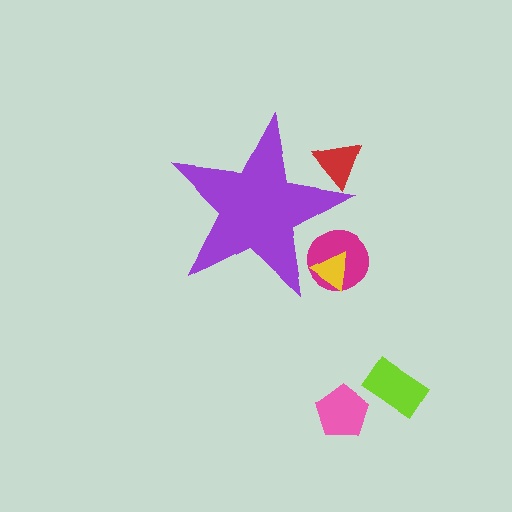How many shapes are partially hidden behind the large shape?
3 shapes are partially hidden.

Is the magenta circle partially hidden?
Yes, the magenta circle is partially hidden behind the purple star.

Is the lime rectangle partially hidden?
No, the lime rectangle is fully visible.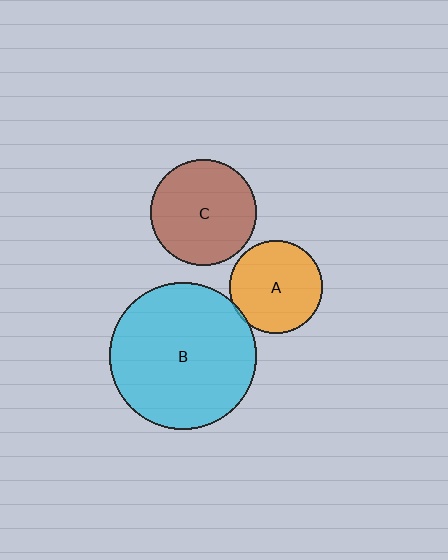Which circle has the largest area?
Circle B (cyan).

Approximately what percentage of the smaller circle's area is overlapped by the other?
Approximately 5%.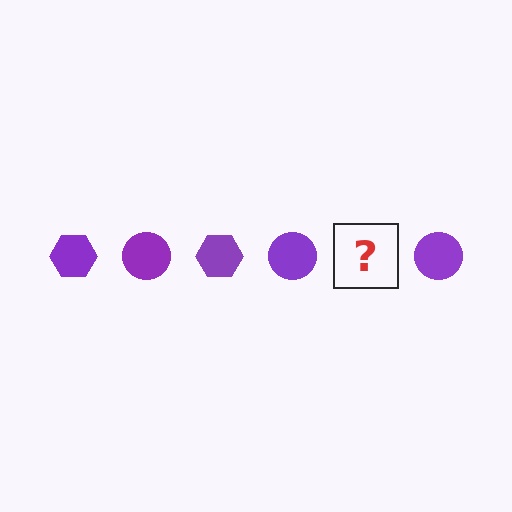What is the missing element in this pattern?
The missing element is a purple hexagon.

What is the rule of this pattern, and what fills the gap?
The rule is that the pattern cycles through hexagon, circle shapes in purple. The gap should be filled with a purple hexagon.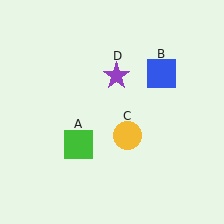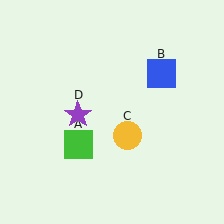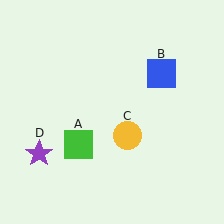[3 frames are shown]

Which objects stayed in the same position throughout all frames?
Green square (object A) and blue square (object B) and yellow circle (object C) remained stationary.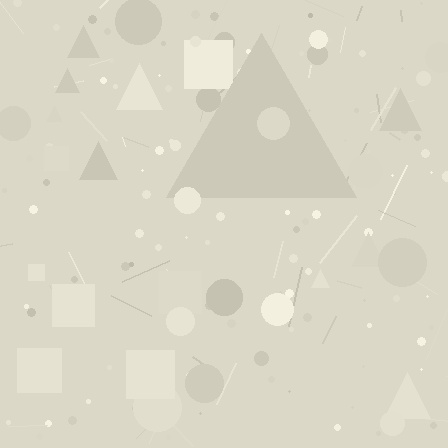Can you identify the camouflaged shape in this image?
The camouflaged shape is a triangle.